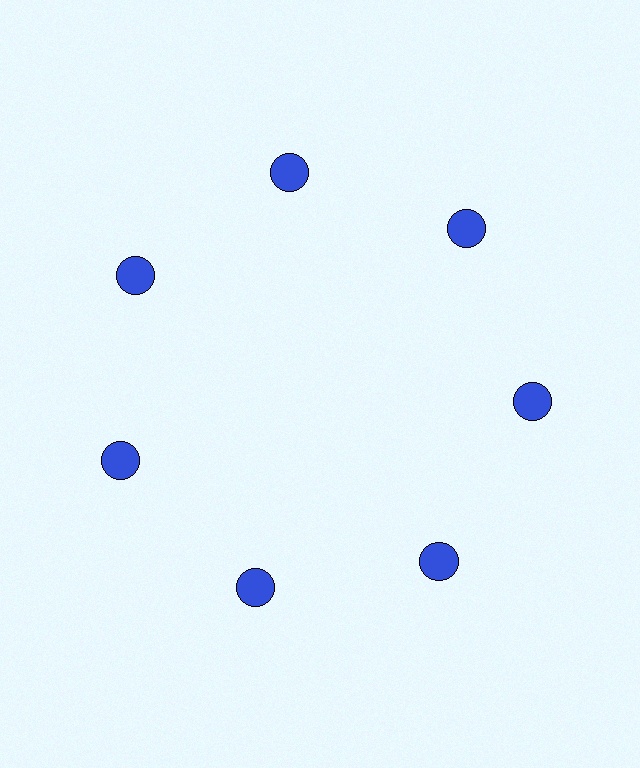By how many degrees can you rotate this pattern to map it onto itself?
The pattern maps onto itself every 51 degrees of rotation.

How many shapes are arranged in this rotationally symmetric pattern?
There are 7 shapes, arranged in 7 groups of 1.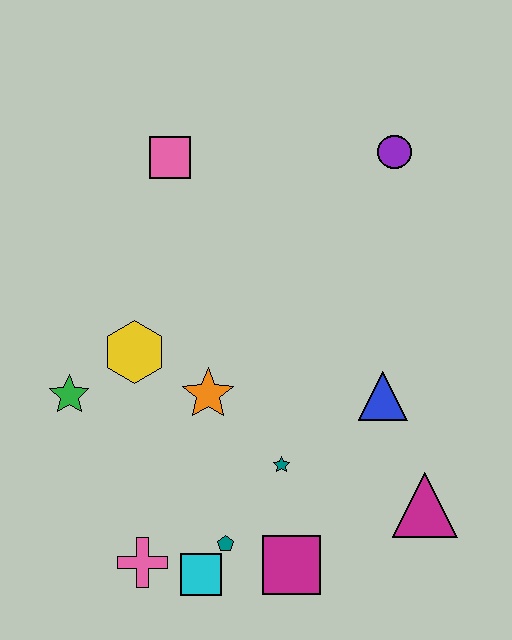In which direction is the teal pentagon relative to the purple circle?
The teal pentagon is below the purple circle.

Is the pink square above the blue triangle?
Yes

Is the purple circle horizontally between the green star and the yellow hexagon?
No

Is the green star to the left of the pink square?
Yes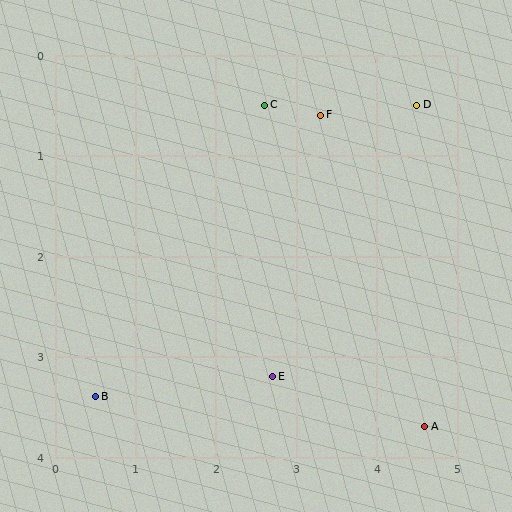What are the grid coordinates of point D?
Point D is at approximately (4.5, 0.5).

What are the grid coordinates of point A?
Point A is at approximately (4.6, 3.7).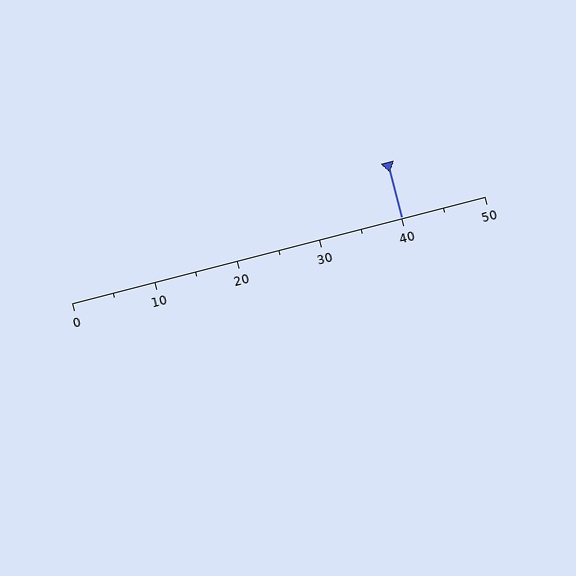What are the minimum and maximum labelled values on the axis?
The axis runs from 0 to 50.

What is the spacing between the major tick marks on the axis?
The major ticks are spaced 10 apart.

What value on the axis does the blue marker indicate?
The marker indicates approximately 40.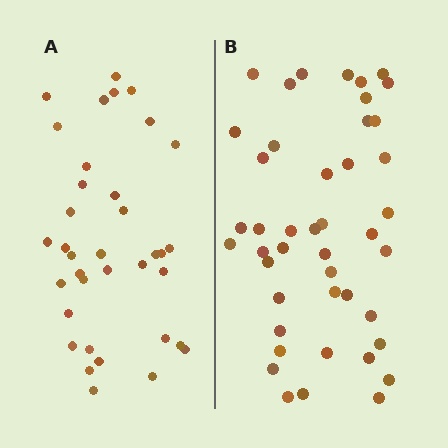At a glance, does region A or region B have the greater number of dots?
Region B (the right region) has more dots.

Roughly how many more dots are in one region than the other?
Region B has roughly 8 or so more dots than region A.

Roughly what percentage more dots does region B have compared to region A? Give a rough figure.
About 20% more.